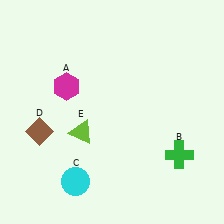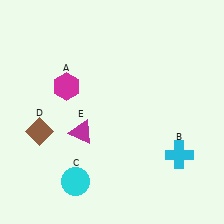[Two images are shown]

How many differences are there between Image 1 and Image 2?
There are 2 differences between the two images.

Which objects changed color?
B changed from green to cyan. E changed from lime to magenta.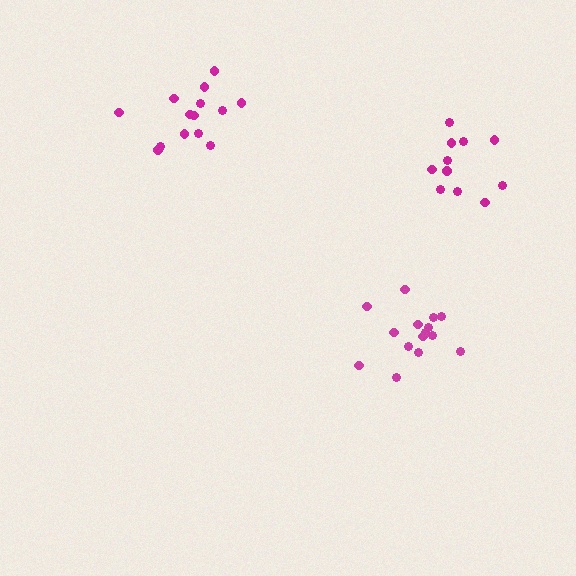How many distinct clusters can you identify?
There are 3 distinct clusters.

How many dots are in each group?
Group 1: 14 dots, Group 2: 16 dots, Group 3: 11 dots (41 total).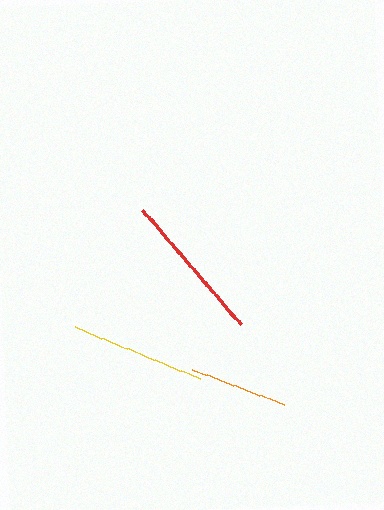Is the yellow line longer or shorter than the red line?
The red line is longer than the yellow line.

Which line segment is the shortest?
The orange line is the shortest at approximately 98 pixels.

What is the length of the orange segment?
The orange segment is approximately 98 pixels long.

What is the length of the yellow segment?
The yellow segment is approximately 135 pixels long.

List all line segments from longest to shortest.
From longest to shortest: red, yellow, orange.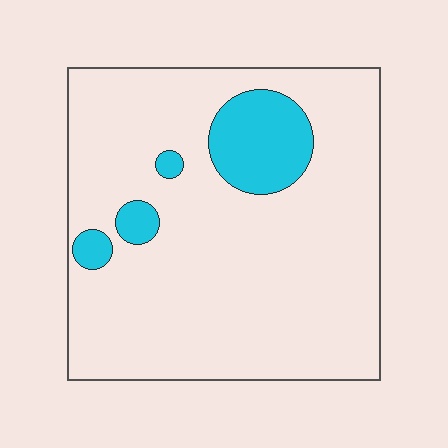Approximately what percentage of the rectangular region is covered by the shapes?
Approximately 15%.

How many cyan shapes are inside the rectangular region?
4.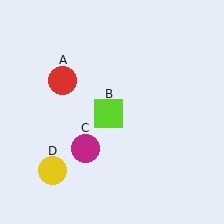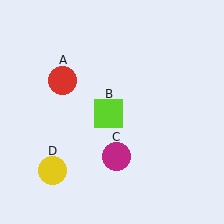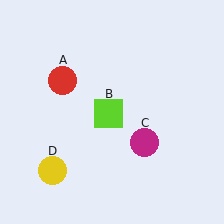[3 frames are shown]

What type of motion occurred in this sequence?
The magenta circle (object C) rotated counterclockwise around the center of the scene.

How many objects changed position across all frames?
1 object changed position: magenta circle (object C).